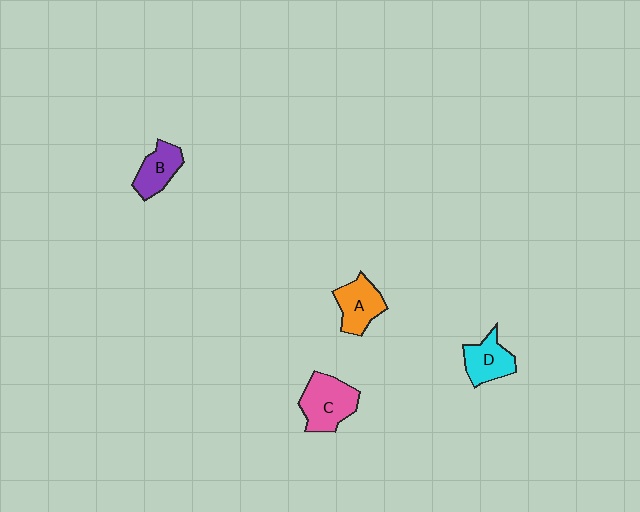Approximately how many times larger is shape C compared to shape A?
Approximately 1.3 times.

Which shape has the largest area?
Shape C (pink).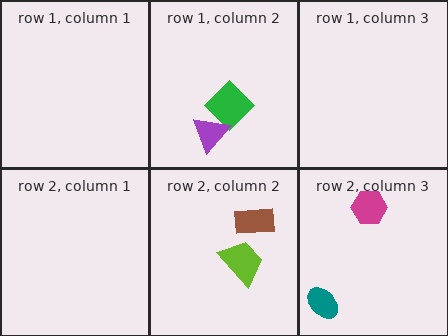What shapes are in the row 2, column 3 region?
The teal ellipse, the magenta hexagon.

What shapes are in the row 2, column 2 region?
The lime trapezoid, the brown rectangle.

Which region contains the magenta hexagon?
The row 2, column 3 region.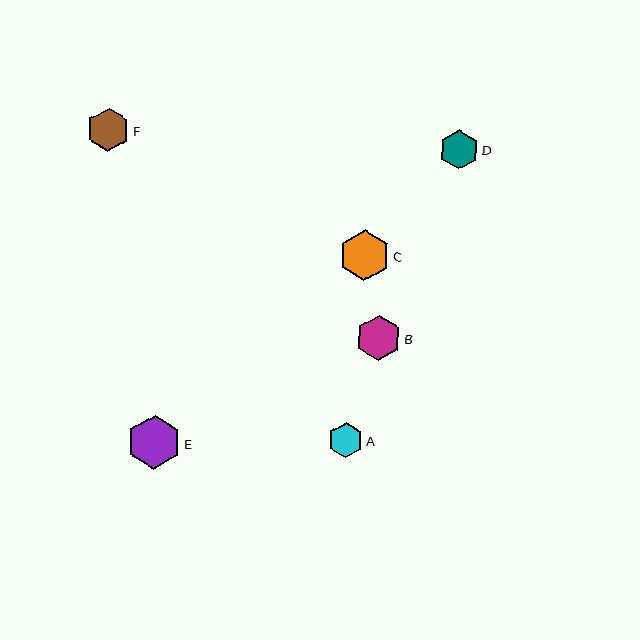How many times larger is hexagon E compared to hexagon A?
Hexagon E is approximately 1.5 times the size of hexagon A.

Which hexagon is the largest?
Hexagon E is the largest with a size of approximately 54 pixels.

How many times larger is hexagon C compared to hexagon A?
Hexagon C is approximately 1.5 times the size of hexagon A.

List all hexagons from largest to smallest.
From largest to smallest: E, C, B, F, D, A.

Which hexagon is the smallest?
Hexagon A is the smallest with a size of approximately 35 pixels.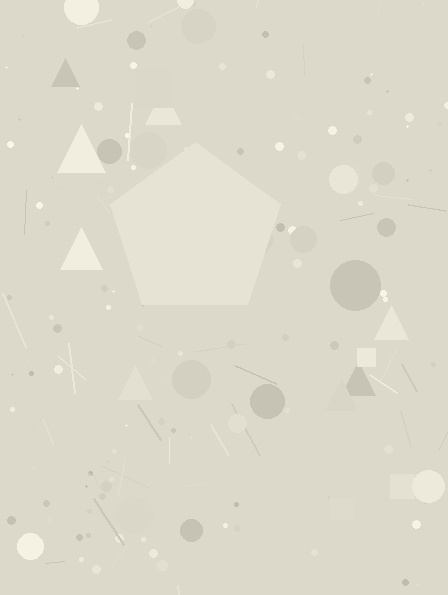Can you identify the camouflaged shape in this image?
The camouflaged shape is a pentagon.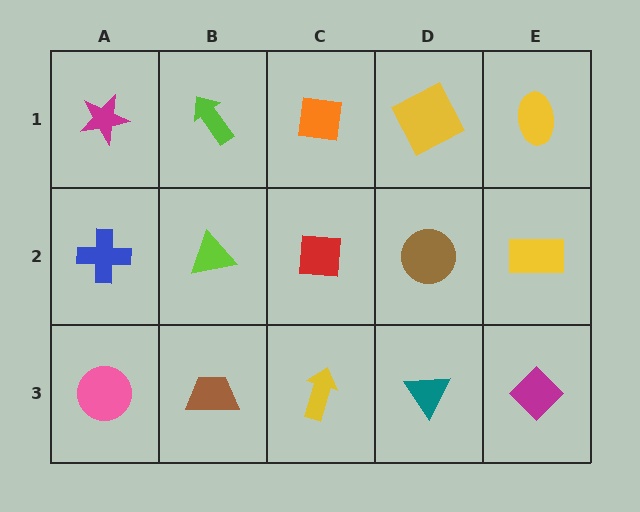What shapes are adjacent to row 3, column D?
A brown circle (row 2, column D), a yellow arrow (row 3, column C), a magenta diamond (row 3, column E).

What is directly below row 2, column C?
A yellow arrow.